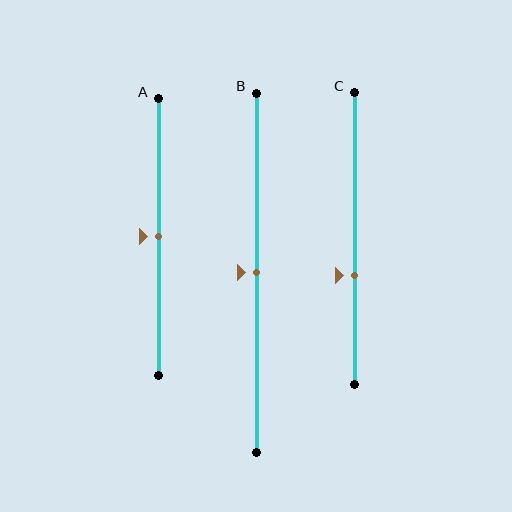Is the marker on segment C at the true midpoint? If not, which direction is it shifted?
No, the marker on segment C is shifted downward by about 13% of the segment length.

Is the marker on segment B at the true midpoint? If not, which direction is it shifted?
Yes, the marker on segment B is at the true midpoint.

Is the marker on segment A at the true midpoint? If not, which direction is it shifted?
Yes, the marker on segment A is at the true midpoint.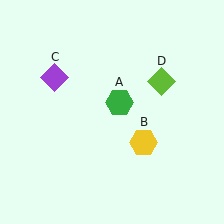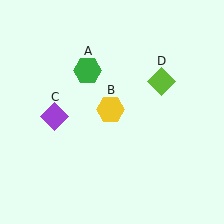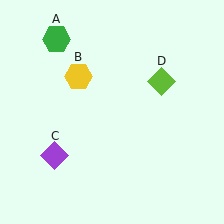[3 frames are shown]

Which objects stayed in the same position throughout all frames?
Lime diamond (object D) remained stationary.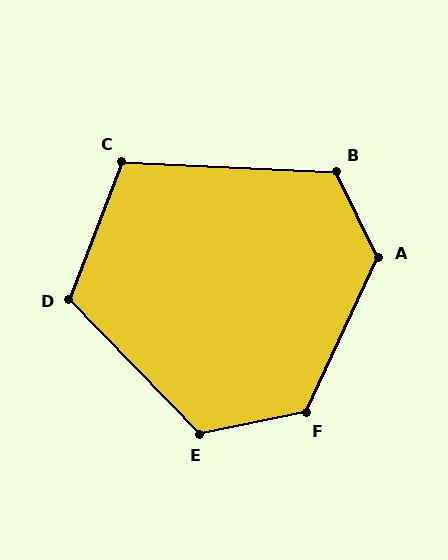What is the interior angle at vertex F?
Approximately 126 degrees (obtuse).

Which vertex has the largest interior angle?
A, at approximately 129 degrees.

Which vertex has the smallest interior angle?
C, at approximately 108 degrees.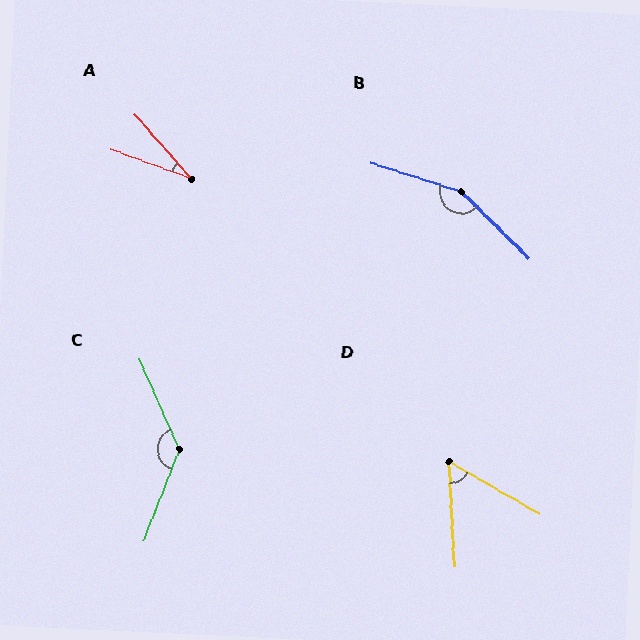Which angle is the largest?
B, at approximately 153 degrees.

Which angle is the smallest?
A, at approximately 29 degrees.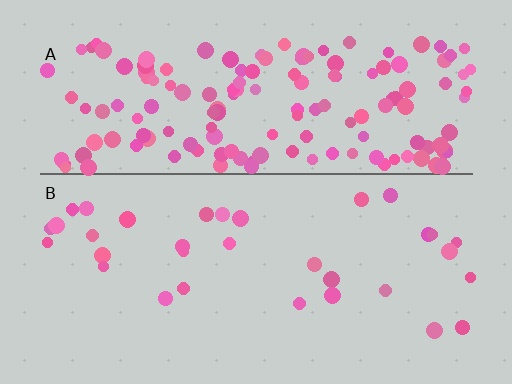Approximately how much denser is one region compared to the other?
Approximately 4.8× — region A over region B.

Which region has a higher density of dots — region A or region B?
A (the top).